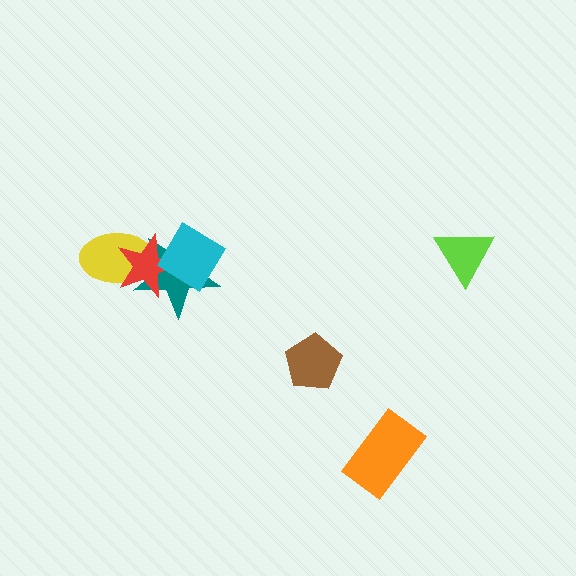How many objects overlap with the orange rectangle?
0 objects overlap with the orange rectangle.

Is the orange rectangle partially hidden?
No, no other shape covers it.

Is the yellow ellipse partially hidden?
Yes, it is partially covered by another shape.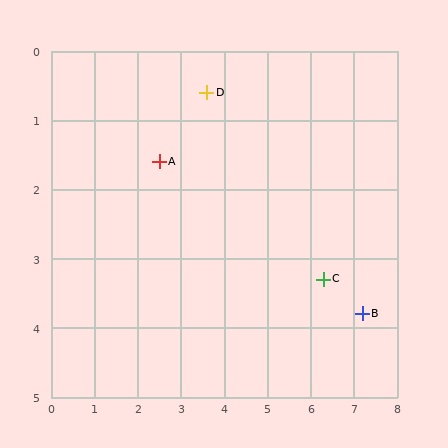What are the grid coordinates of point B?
Point B is at approximately (7.2, 3.8).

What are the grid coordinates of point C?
Point C is at approximately (6.3, 3.3).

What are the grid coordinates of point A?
Point A is at approximately (2.5, 1.6).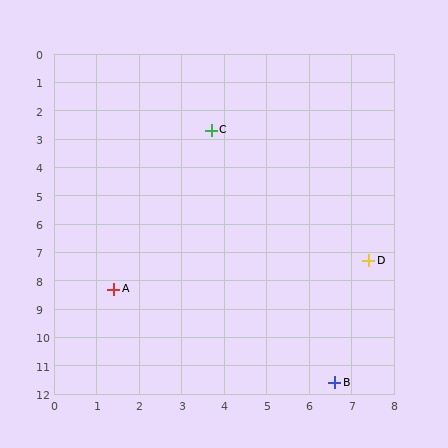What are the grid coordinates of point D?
Point D is at approximately (7.4, 7.3).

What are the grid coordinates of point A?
Point A is at approximately (1.4, 8.3).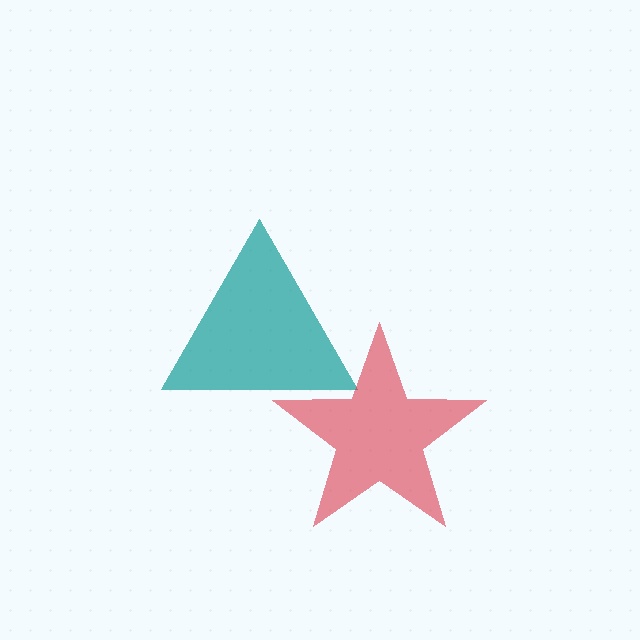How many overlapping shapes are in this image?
There are 2 overlapping shapes in the image.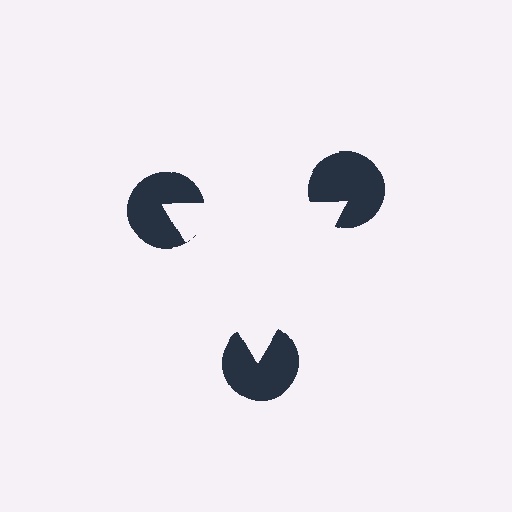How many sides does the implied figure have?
3 sides.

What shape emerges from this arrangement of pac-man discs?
An illusory triangle — its edges are inferred from the aligned wedge cuts in the pac-man discs, not physically drawn.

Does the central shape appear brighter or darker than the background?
It typically appears slightly brighter than the background, even though no actual brightness change is drawn.